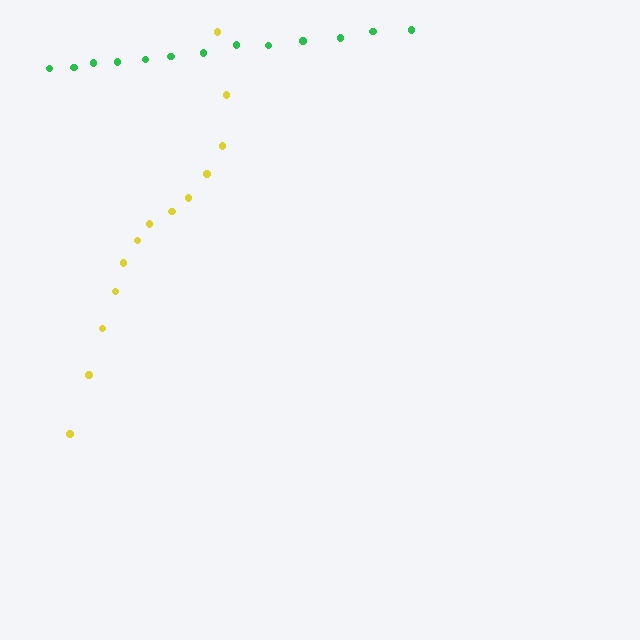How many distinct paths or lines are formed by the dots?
There are 2 distinct paths.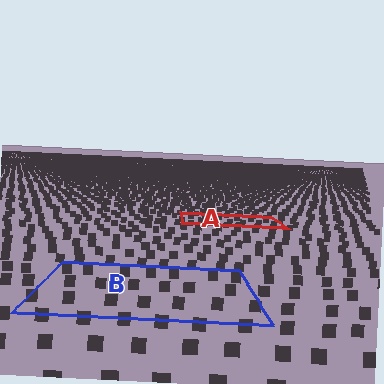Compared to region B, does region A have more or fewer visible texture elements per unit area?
Region A has more texture elements per unit area — they are packed more densely because it is farther away.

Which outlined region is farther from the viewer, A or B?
Region A is farther from the viewer — the texture elements inside it appear smaller and more densely packed.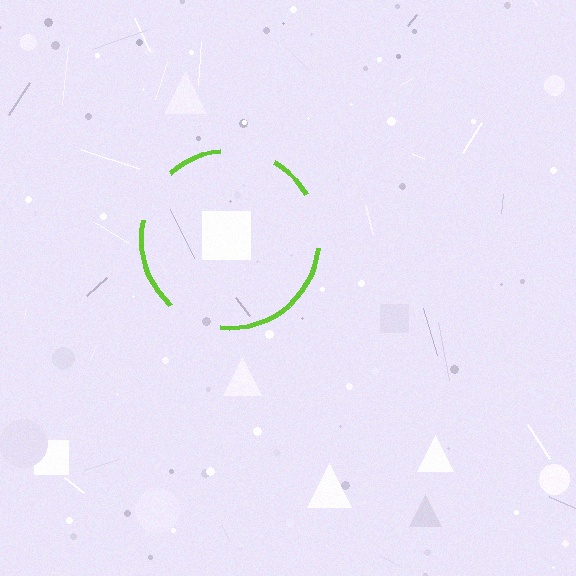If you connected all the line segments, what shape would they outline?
They would outline a circle.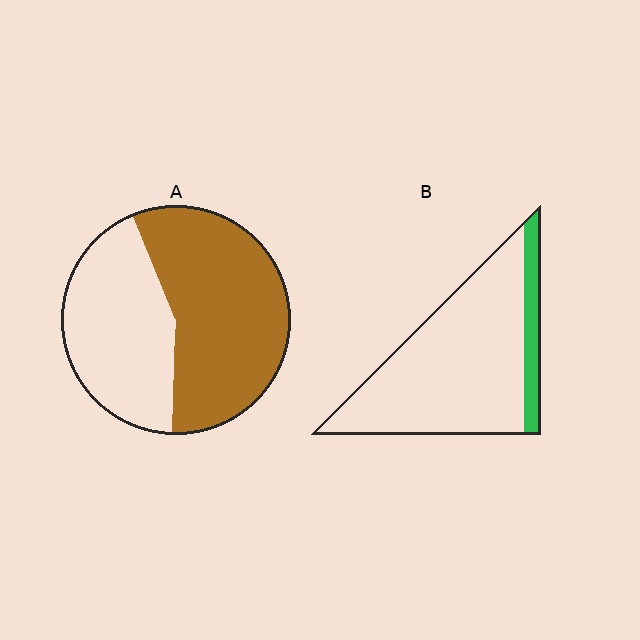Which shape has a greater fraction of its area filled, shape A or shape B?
Shape A.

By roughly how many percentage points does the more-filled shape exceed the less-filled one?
By roughly 45 percentage points (A over B).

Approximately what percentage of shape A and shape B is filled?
A is approximately 55% and B is approximately 15%.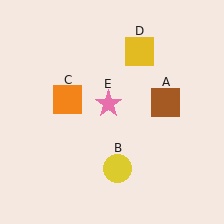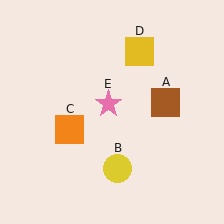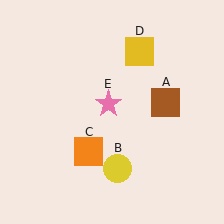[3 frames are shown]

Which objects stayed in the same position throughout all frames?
Brown square (object A) and yellow circle (object B) and yellow square (object D) and pink star (object E) remained stationary.